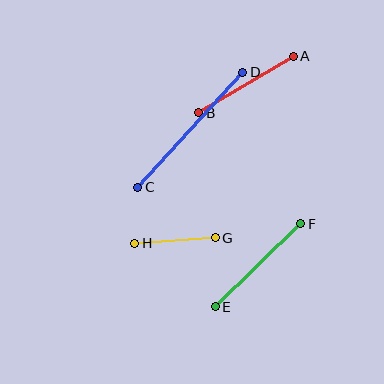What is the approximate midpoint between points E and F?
The midpoint is at approximately (258, 265) pixels.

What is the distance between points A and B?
The distance is approximately 110 pixels.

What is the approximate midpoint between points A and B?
The midpoint is at approximately (246, 85) pixels.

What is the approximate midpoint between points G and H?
The midpoint is at approximately (175, 241) pixels.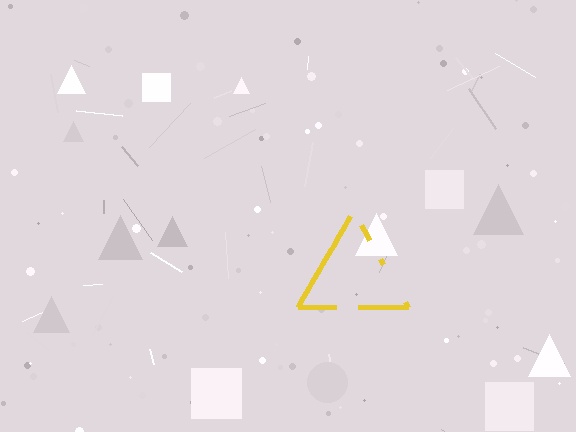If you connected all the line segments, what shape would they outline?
They would outline a triangle.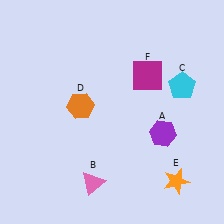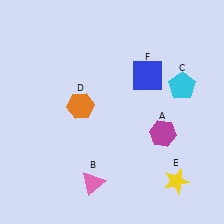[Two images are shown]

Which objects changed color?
A changed from purple to magenta. E changed from orange to yellow. F changed from magenta to blue.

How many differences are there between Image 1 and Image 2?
There are 3 differences between the two images.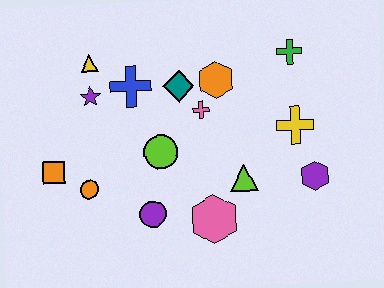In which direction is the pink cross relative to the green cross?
The pink cross is to the left of the green cross.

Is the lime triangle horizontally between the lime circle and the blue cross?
No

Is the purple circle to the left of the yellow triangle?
No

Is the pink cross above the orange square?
Yes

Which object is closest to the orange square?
The orange circle is closest to the orange square.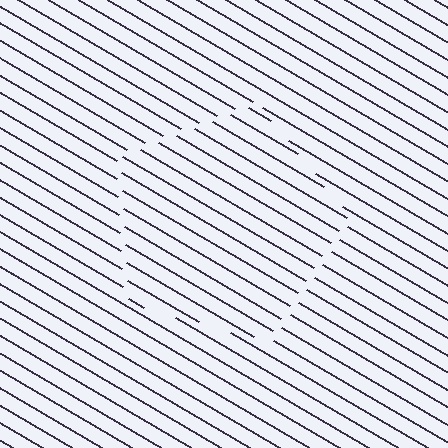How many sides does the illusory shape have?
5 sides — the line-ends trace a pentagon.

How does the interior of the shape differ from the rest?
The interior of the shape contains the same grating, shifted by half a period — the contour is defined by the phase discontinuity where line-ends from the inner and outer gratings abut.